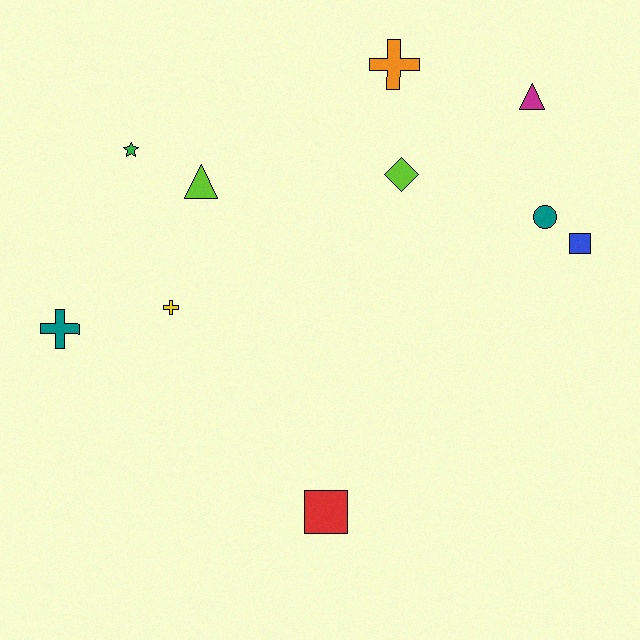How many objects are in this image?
There are 10 objects.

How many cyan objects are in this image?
There are no cyan objects.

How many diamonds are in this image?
There is 1 diamond.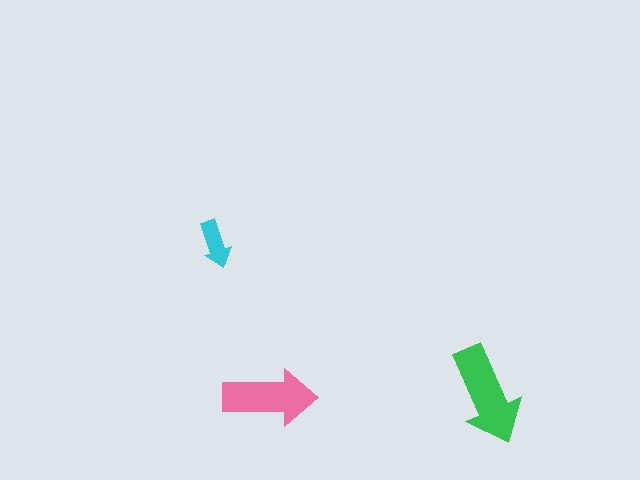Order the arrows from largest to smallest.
the green one, the pink one, the cyan one.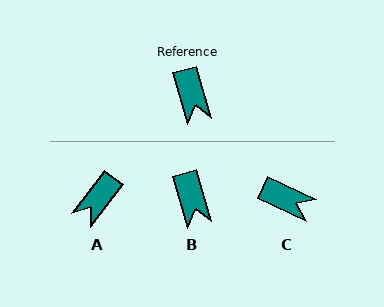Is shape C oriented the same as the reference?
No, it is off by about 49 degrees.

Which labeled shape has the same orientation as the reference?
B.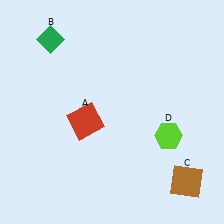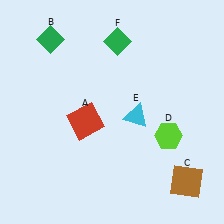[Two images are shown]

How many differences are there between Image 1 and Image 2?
There are 2 differences between the two images.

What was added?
A cyan triangle (E), a green diamond (F) were added in Image 2.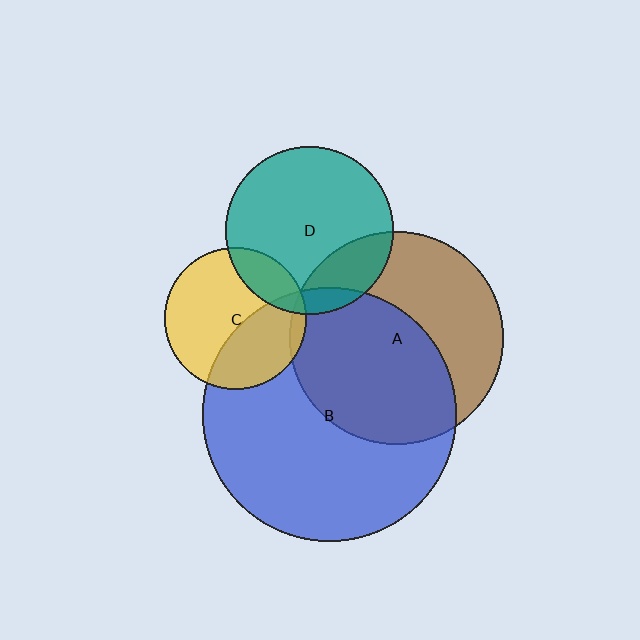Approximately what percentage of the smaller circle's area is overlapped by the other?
Approximately 20%.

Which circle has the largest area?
Circle B (blue).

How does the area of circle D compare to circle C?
Approximately 1.4 times.